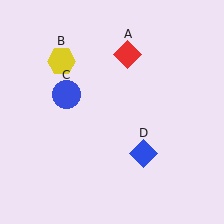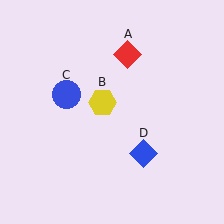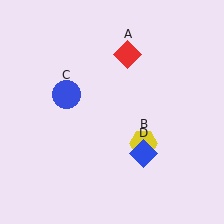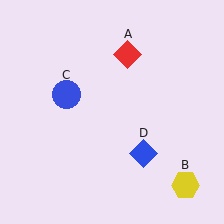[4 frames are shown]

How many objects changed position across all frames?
1 object changed position: yellow hexagon (object B).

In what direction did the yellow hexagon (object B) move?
The yellow hexagon (object B) moved down and to the right.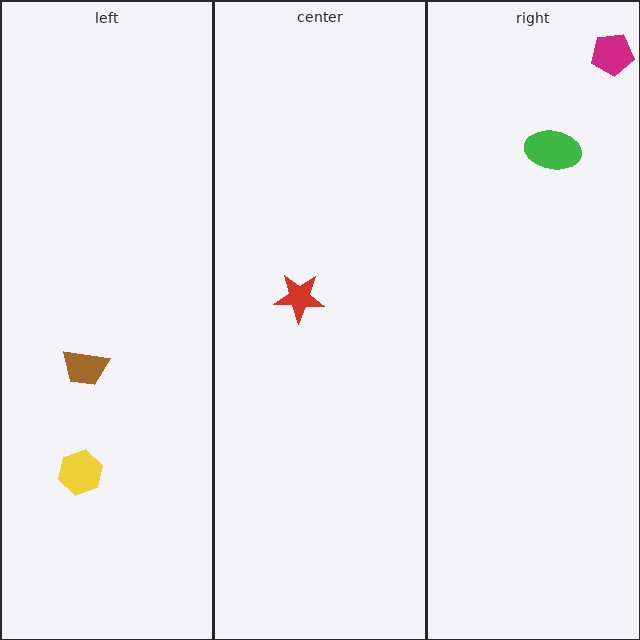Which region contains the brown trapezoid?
The left region.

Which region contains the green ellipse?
The right region.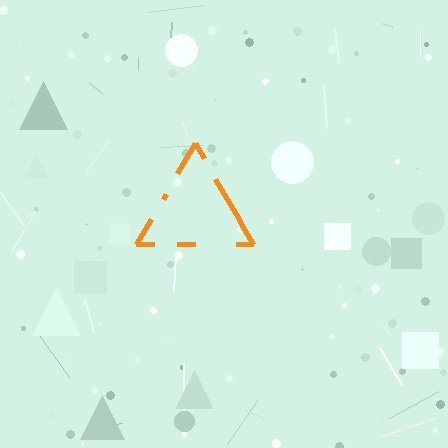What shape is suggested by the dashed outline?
The dashed outline suggests a triangle.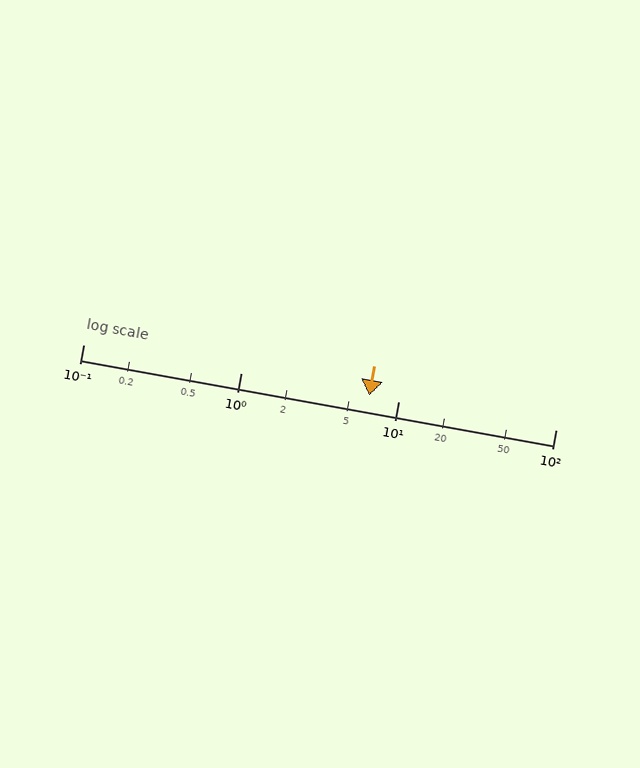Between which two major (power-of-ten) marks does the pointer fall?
The pointer is between 1 and 10.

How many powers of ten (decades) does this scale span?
The scale spans 3 decades, from 0.1 to 100.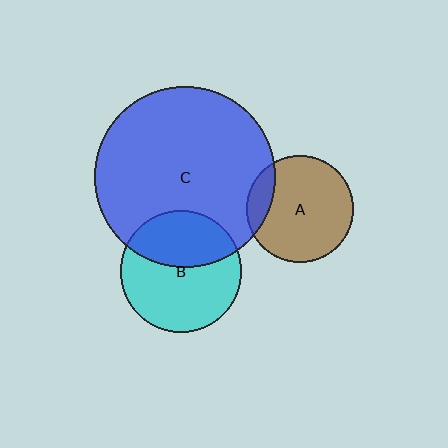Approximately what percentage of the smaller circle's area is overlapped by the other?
Approximately 40%.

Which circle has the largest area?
Circle C (blue).